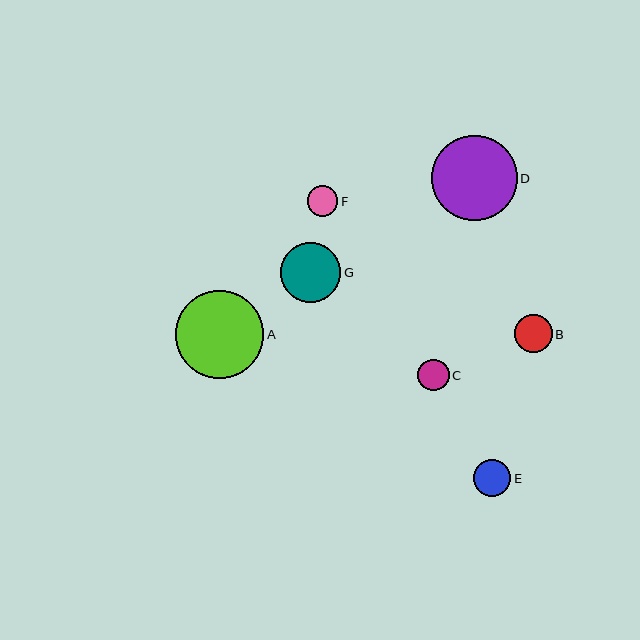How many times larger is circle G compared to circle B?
Circle G is approximately 1.6 times the size of circle B.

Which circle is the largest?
Circle A is the largest with a size of approximately 88 pixels.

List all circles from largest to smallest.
From largest to smallest: A, D, G, B, E, C, F.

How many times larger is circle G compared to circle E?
Circle G is approximately 1.6 times the size of circle E.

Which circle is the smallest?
Circle F is the smallest with a size of approximately 31 pixels.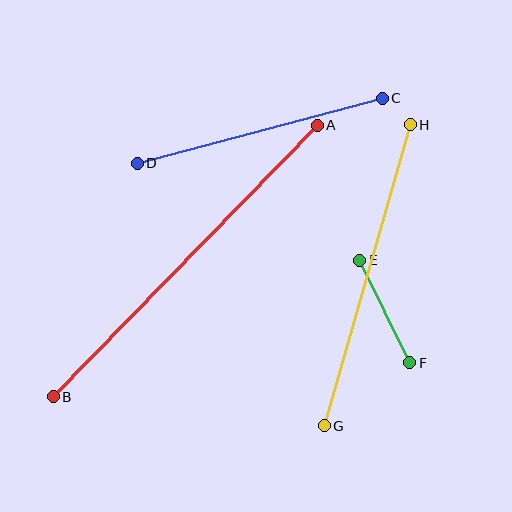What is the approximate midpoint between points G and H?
The midpoint is at approximately (367, 275) pixels.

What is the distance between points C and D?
The distance is approximately 253 pixels.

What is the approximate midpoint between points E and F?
The midpoint is at approximately (385, 312) pixels.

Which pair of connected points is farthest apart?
Points A and B are farthest apart.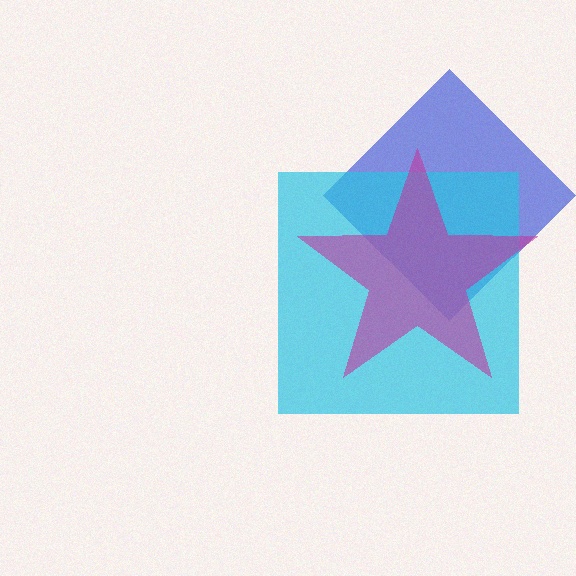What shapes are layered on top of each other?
The layered shapes are: a blue diamond, a cyan square, a magenta star.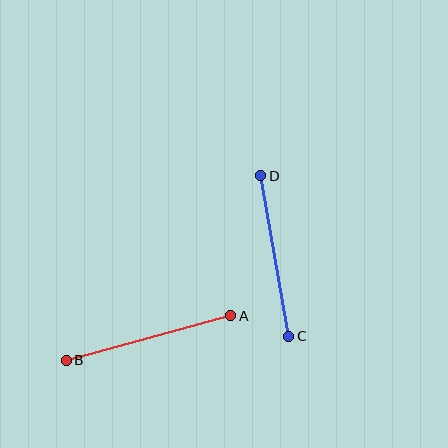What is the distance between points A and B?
The distance is approximately 171 pixels.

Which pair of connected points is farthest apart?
Points A and B are farthest apart.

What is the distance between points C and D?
The distance is approximately 163 pixels.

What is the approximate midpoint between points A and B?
The midpoint is at approximately (148, 338) pixels.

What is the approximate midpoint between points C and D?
The midpoint is at approximately (275, 256) pixels.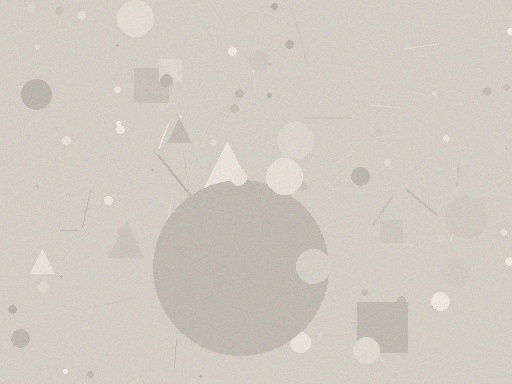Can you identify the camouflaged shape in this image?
The camouflaged shape is a circle.